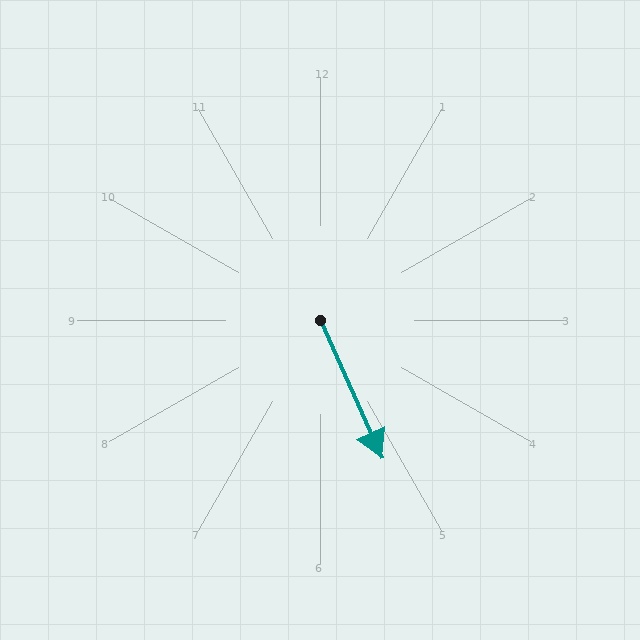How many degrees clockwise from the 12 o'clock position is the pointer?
Approximately 156 degrees.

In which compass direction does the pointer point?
Southeast.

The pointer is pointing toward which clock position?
Roughly 5 o'clock.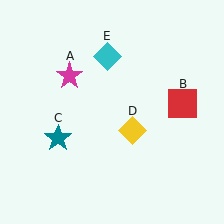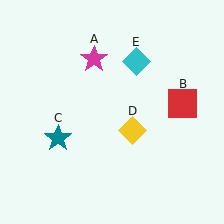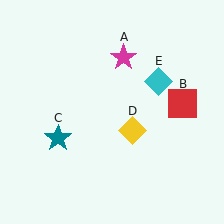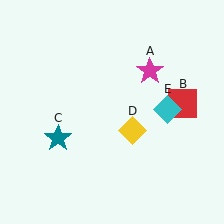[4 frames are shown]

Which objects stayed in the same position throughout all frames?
Red square (object B) and teal star (object C) and yellow diamond (object D) remained stationary.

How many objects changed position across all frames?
2 objects changed position: magenta star (object A), cyan diamond (object E).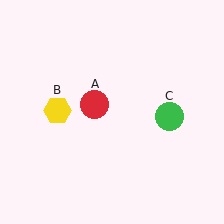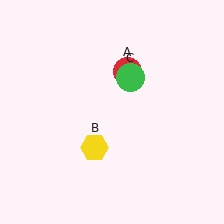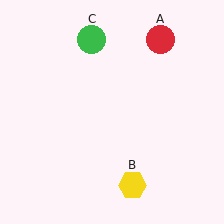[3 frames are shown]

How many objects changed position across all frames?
3 objects changed position: red circle (object A), yellow hexagon (object B), green circle (object C).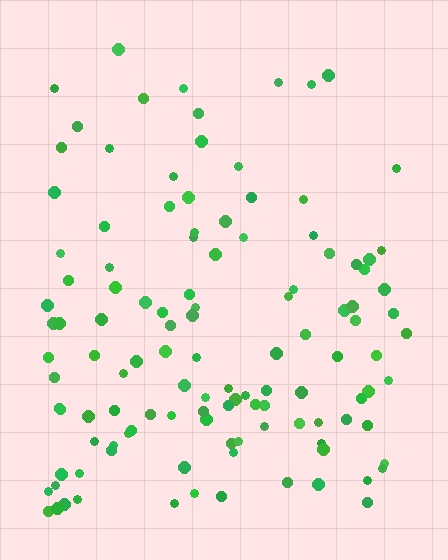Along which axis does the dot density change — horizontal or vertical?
Vertical.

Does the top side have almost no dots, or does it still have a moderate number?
Still a moderate number, just noticeably fewer than the bottom.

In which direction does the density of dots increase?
From top to bottom, with the bottom side densest.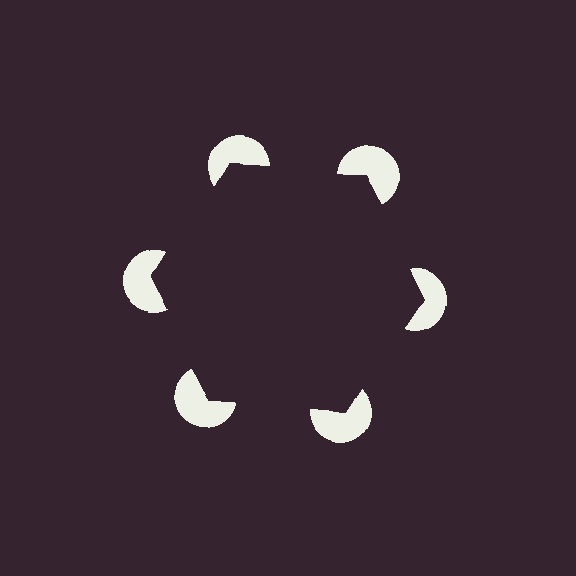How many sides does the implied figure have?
6 sides.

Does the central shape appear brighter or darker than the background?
It typically appears slightly darker than the background, even though no actual brightness change is drawn.